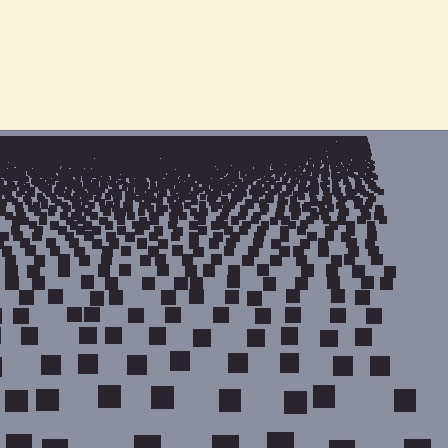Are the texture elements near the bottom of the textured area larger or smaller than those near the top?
Larger. Near the bottom, elements are closer to the viewer and appear at a bigger on-screen size.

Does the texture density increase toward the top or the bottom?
Density increases toward the top.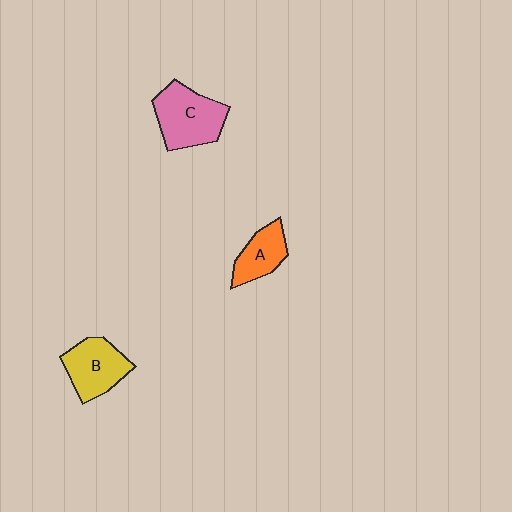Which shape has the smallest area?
Shape A (orange).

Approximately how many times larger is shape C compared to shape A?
Approximately 1.6 times.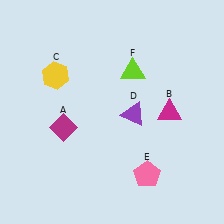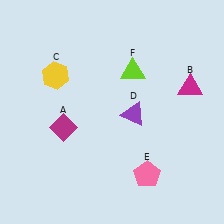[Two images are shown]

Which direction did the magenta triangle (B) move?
The magenta triangle (B) moved up.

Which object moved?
The magenta triangle (B) moved up.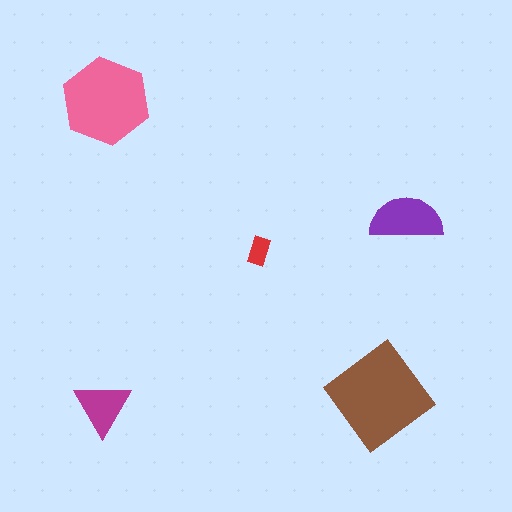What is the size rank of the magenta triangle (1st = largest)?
4th.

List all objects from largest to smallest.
The brown diamond, the pink hexagon, the purple semicircle, the magenta triangle, the red rectangle.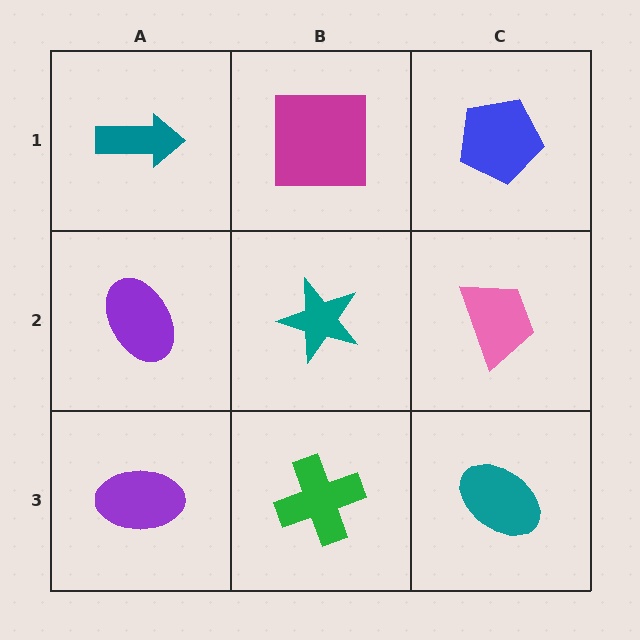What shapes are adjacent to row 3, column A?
A purple ellipse (row 2, column A), a green cross (row 3, column B).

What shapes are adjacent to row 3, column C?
A pink trapezoid (row 2, column C), a green cross (row 3, column B).